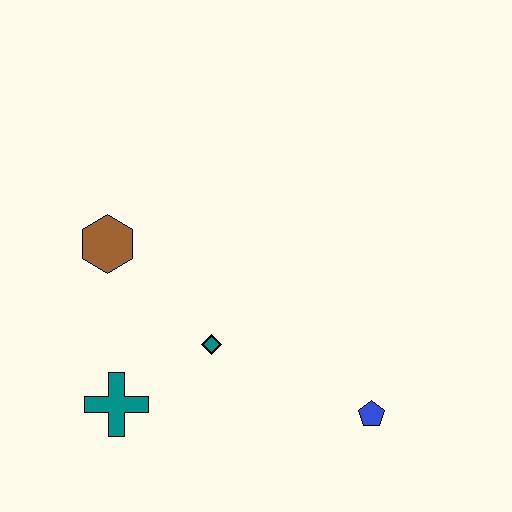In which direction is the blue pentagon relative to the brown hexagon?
The blue pentagon is to the right of the brown hexagon.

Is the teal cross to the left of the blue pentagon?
Yes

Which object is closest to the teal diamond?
The teal cross is closest to the teal diamond.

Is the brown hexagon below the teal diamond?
No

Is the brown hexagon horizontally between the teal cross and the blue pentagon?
No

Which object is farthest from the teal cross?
The blue pentagon is farthest from the teal cross.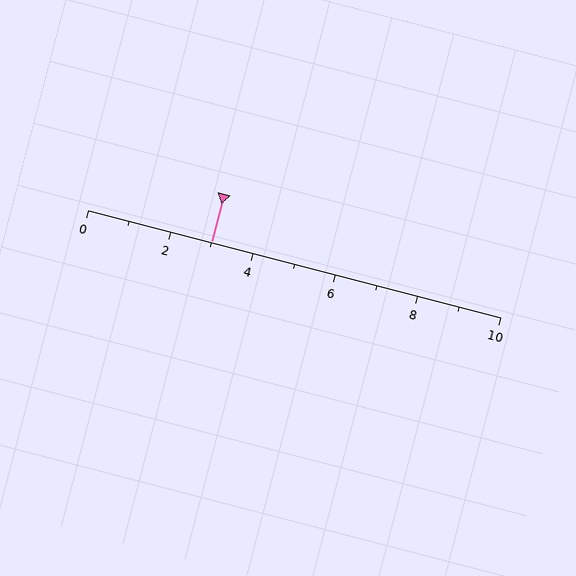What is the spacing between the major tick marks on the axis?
The major ticks are spaced 2 apart.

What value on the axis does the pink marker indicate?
The marker indicates approximately 3.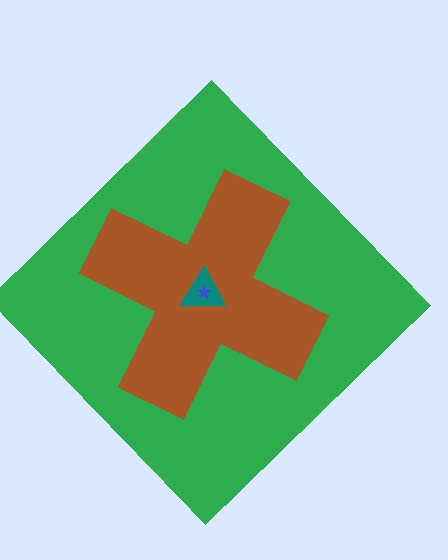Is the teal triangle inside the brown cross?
Yes.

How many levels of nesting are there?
4.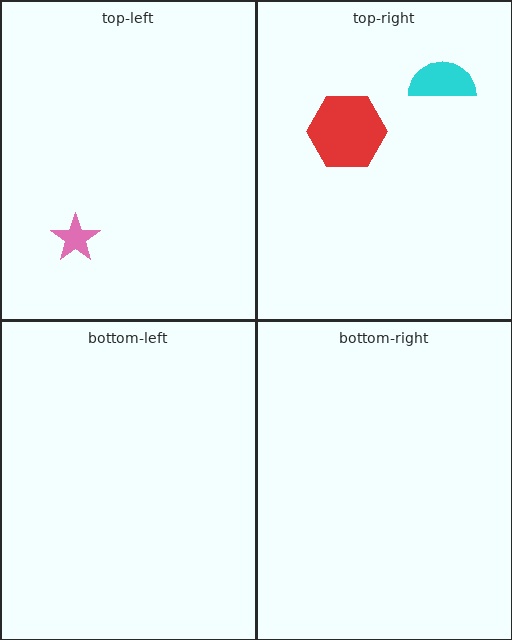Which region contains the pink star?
The top-left region.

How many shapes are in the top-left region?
1.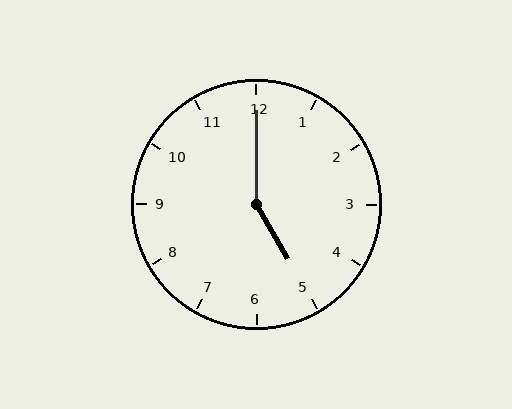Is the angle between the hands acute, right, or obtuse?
It is obtuse.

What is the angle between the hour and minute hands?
Approximately 150 degrees.